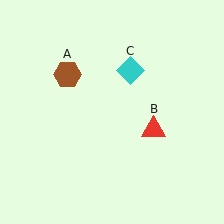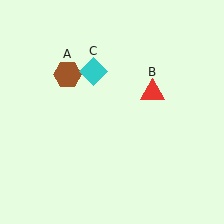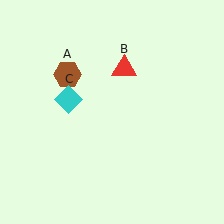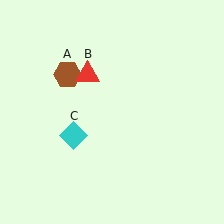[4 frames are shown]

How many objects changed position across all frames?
2 objects changed position: red triangle (object B), cyan diamond (object C).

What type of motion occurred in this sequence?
The red triangle (object B), cyan diamond (object C) rotated counterclockwise around the center of the scene.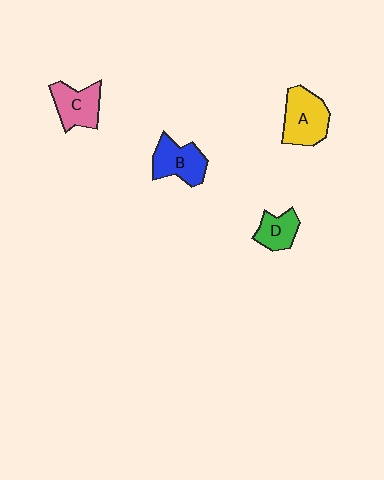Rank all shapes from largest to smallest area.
From largest to smallest: A (yellow), B (blue), C (pink), D (green).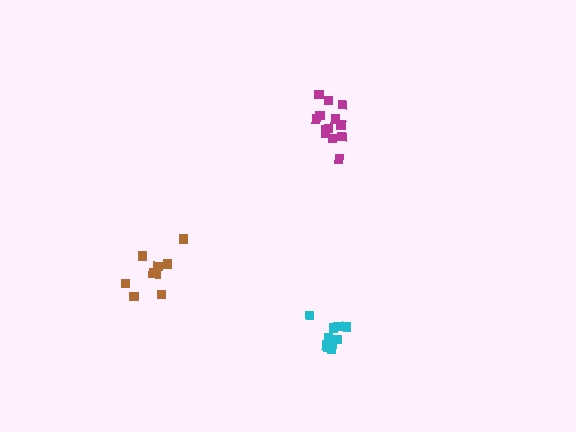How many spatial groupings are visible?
There are 3 spatial groupings.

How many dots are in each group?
Group 1: 13 dots, Group 2: 9 dots, Group 3: 9 dots (31 total).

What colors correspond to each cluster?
The clusters are colored: magenta, brown, cyan.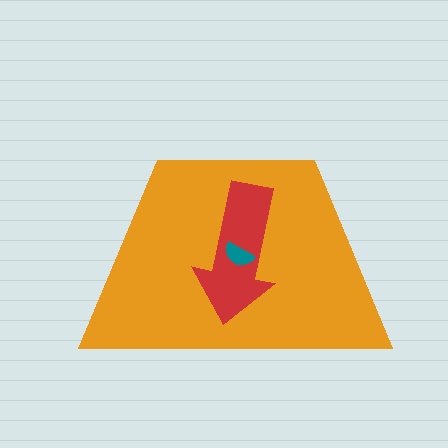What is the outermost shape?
The orange trapezoid.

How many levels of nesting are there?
3.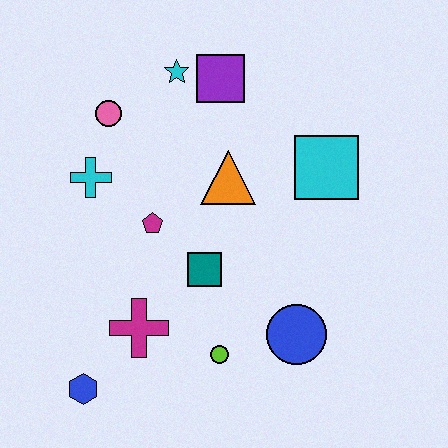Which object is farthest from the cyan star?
The blue hexagon is farthest from the cyan star.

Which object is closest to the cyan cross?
The pink circle is closest to the cyan cross.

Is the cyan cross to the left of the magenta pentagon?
Yes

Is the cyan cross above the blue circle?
Yes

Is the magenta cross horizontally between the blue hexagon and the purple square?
Yes